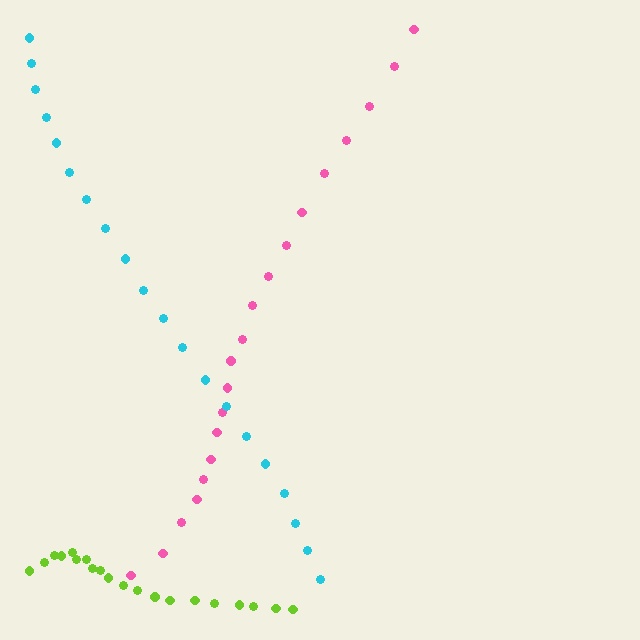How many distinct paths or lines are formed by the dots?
There are 3 distinct paths.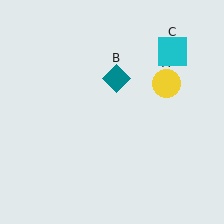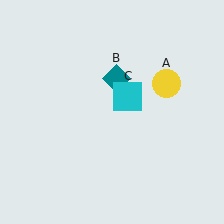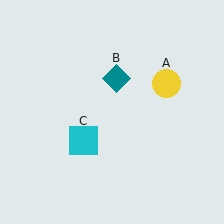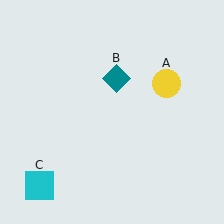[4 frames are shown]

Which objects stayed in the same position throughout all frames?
Yellow circle (object A) and teal diamond (object B) remained stationary.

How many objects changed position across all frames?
1 object changed position: cyan square (object C).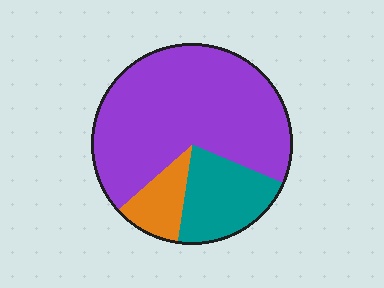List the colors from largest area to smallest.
From largest to smallest: purple, teal, orange.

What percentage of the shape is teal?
Teal covers roughly 20% of the shape.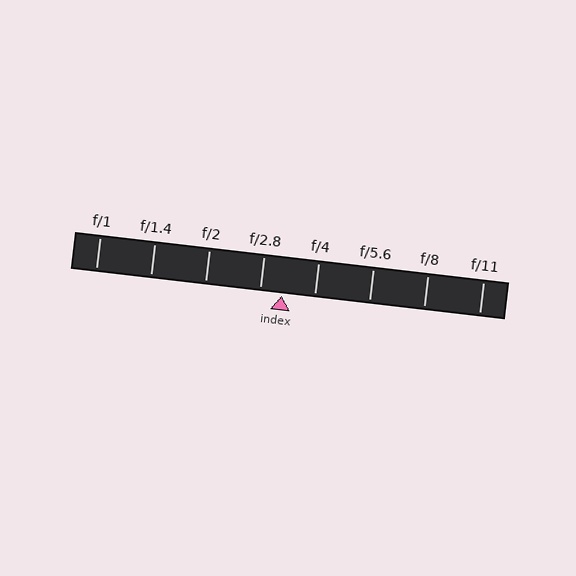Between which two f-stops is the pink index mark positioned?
The index mark is between f/2.8 and f/4.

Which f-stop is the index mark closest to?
The index mark is closest to f/2.8.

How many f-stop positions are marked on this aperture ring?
There are 8 f-stop positions marked.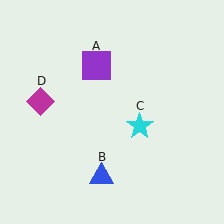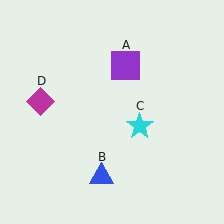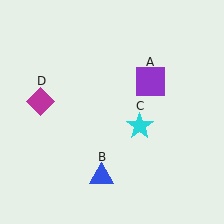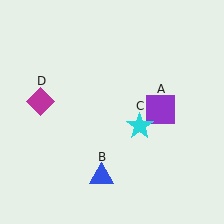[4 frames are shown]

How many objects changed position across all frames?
1 object changed position: purple square (object A).